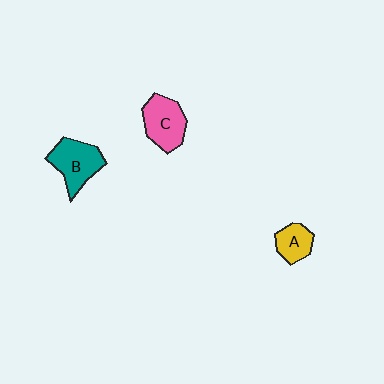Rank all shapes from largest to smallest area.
From largest to smallest: B (teal), C (pink), A (yellow).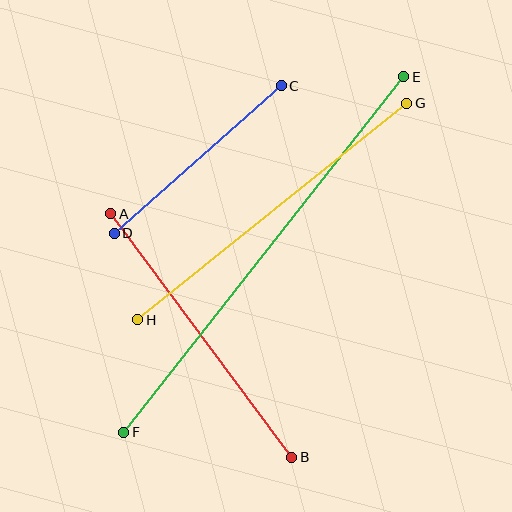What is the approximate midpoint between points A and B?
The midpoint is at approximately (201, 335) pixels.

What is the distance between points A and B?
The distance is approximately 303 pixels.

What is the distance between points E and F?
The distance is approximately 452 pixels.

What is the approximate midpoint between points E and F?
The midpoint is at approximately (264, 254) pixels.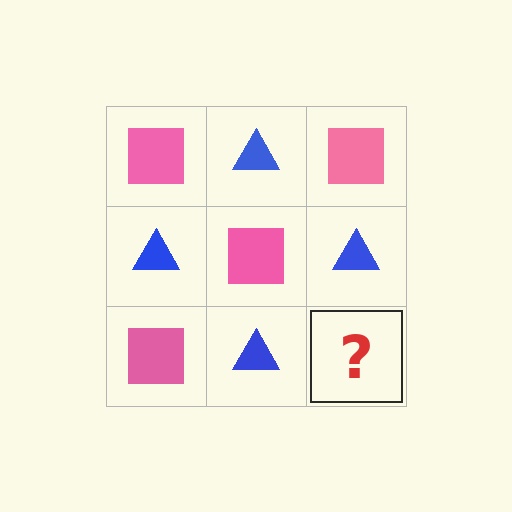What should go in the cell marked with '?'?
The missing cell should contain a pink square.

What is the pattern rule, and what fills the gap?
The rule is that it alternates pink square and blue triangle in a checkerboard pattern. The gap should be filled with a pink square.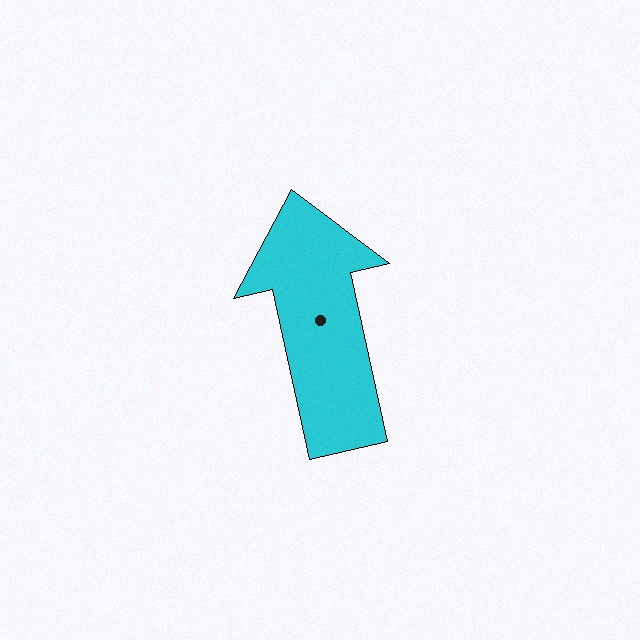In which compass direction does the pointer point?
North.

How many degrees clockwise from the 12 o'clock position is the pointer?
Approximately 348 degrees.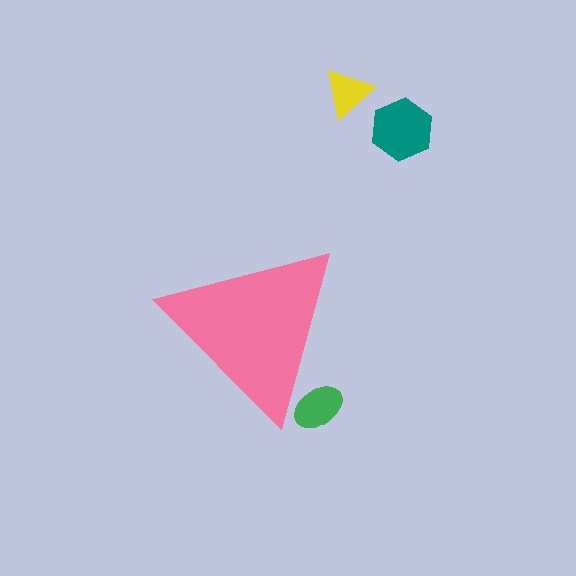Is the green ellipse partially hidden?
Yes, the green ellipse is partially hidden behind the pink triangle.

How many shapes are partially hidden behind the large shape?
1 shape is partially hidden.